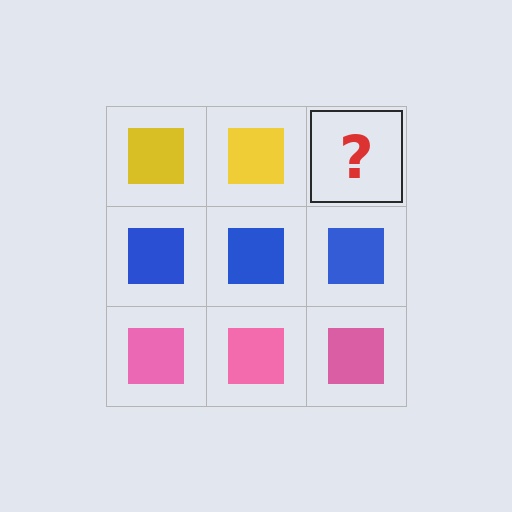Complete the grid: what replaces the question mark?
The question mark should be replaced with a yellow square.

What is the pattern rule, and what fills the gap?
The rule is that each row has a consistent color. The gap should be filled with a yellow square.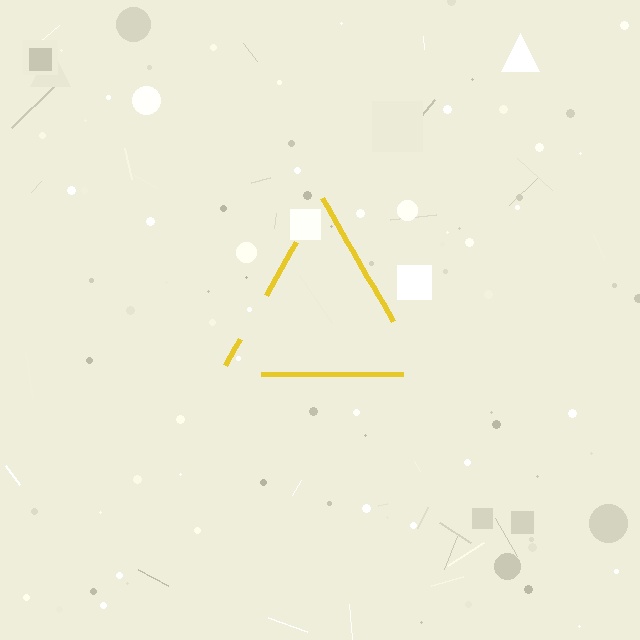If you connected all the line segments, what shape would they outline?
They would outline a triangle.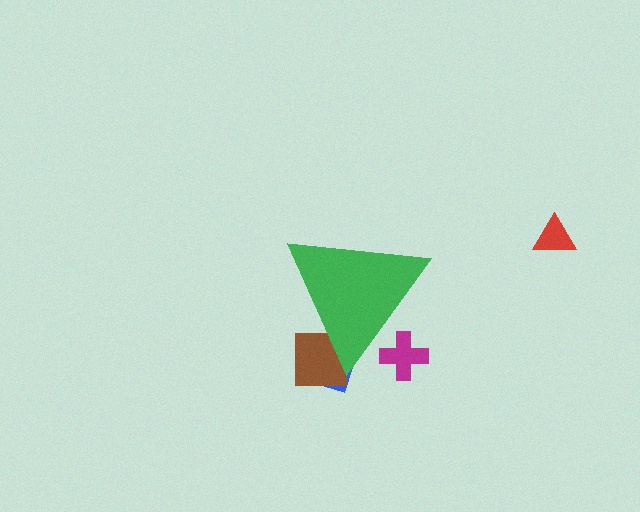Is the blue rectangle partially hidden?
Yes, the blue rectangle is partially hidden behind the green triangle.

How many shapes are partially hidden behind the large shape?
3 shapes are partially hidden.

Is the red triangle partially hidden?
No, the red triangle is fully visible.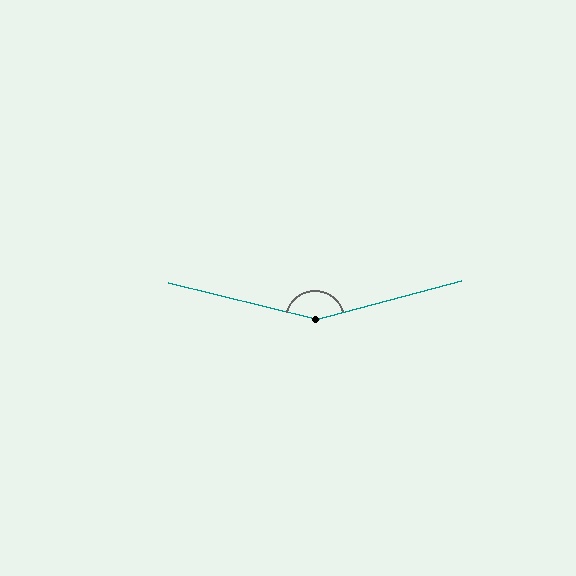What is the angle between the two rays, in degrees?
Approximately 152 degrees.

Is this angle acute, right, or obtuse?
It is obtuse.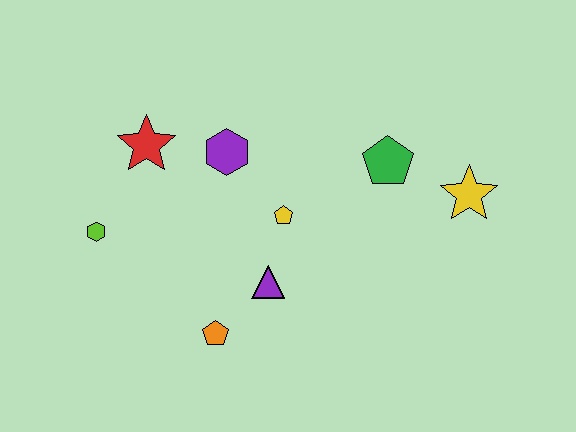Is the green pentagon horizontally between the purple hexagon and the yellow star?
Yes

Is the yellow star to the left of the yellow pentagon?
No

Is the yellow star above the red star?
No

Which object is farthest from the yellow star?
The lime hexagon is farthest from the yellow star.